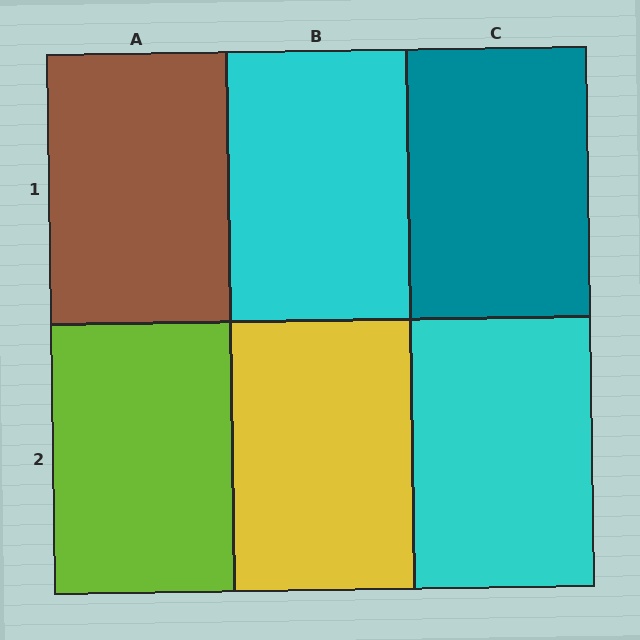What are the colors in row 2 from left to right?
Lime, yellow, cyan.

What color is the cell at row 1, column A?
Brown.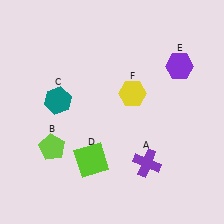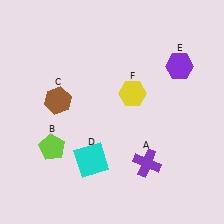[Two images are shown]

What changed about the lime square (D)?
In Image 1, D is lime. In Image 2, it changed to cyan.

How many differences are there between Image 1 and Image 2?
There are 2 differences between the two images.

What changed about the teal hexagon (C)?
In Image 1, C is teal. In Image 2, it changed to brown.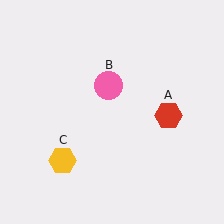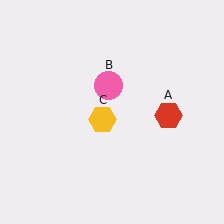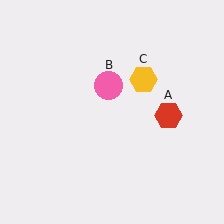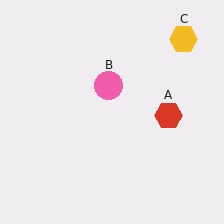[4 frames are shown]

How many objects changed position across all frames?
1 object changed position: yellow hexagon (object C).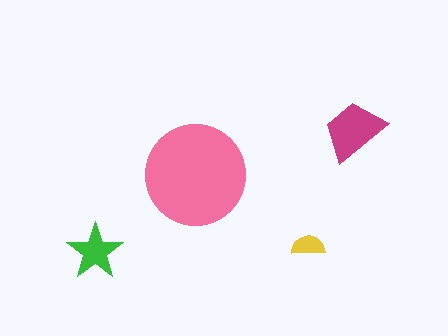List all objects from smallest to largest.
The yellow semicircle, the green star, the magenta trapezoid, the pink circle.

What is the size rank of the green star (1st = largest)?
3rd.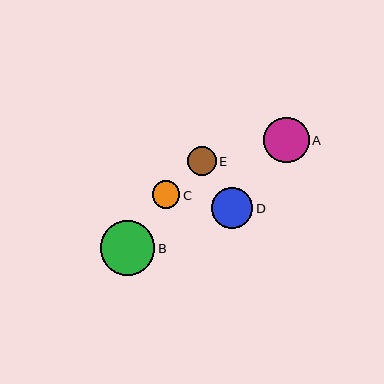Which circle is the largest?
Circle B is the largest with a size of approximately 54 pixels.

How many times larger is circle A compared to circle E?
Circle A is approximately 1.6 times the size of circle E.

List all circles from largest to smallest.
From largest to smallest: B, A, D, E, C.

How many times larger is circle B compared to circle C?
Circle B is approximately 2.0 times the size of circle C.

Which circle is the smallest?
Circle C is the smallest with a size of approximately 28 pixels.